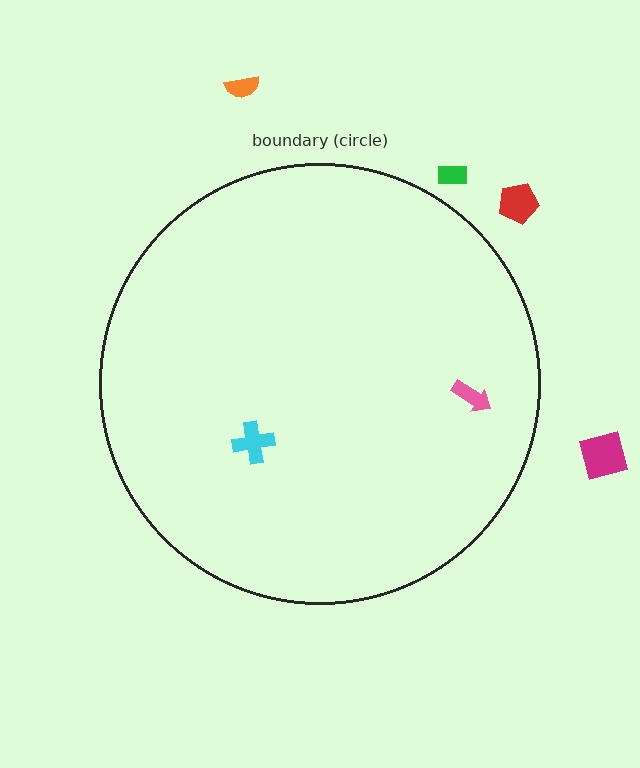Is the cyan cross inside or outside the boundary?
Inside.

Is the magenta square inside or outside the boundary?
Outside.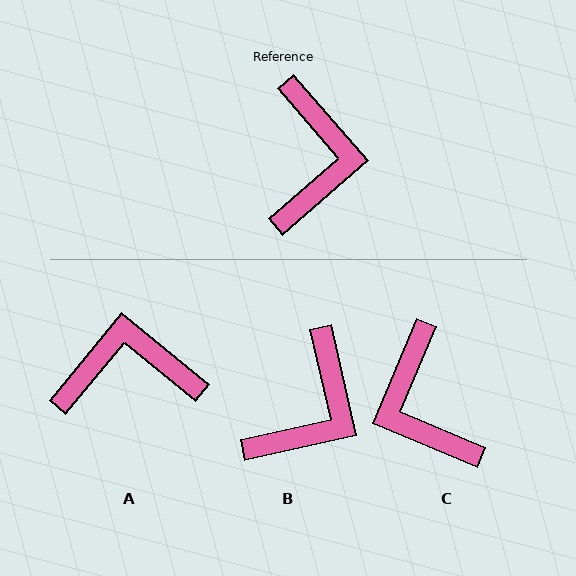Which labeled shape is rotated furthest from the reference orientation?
C, about 154 degrees away.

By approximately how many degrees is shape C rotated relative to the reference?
Approximately 154 degrees clockwise.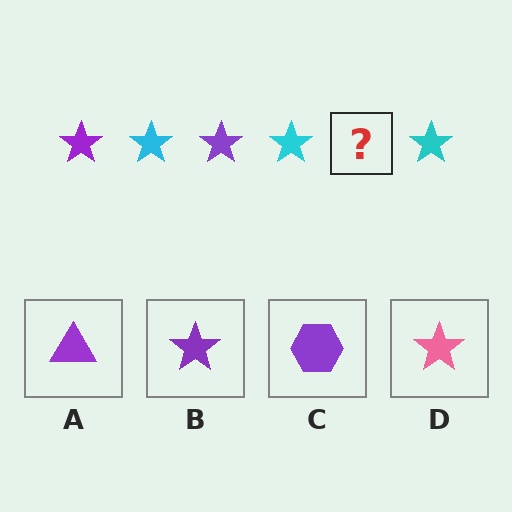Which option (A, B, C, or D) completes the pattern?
B.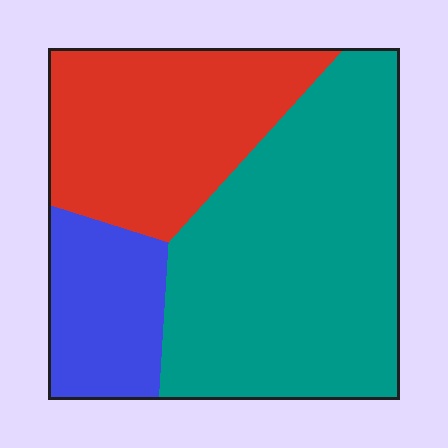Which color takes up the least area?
Blue, at roughly 15%.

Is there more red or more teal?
Teal.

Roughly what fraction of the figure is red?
Red takes up about one third (1/3) of the figure.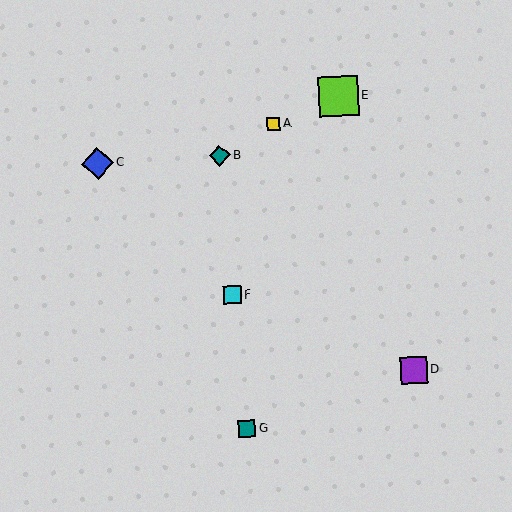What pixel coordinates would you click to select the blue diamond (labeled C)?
Click at (97, 163) to select the blue diamond C.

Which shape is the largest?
The lime square (labeled E) is the largest.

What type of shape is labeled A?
Shape A is a yellow square.